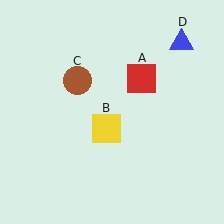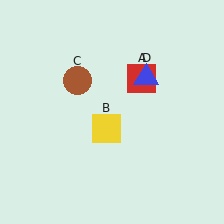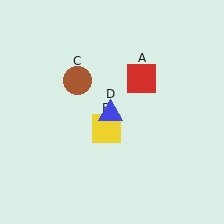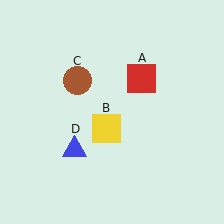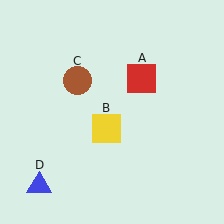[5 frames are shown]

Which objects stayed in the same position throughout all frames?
Red square (object A) and yellow square (object B) and brown circle (object C) remained stationary.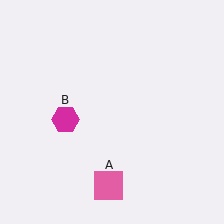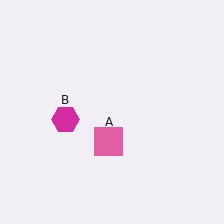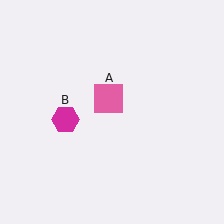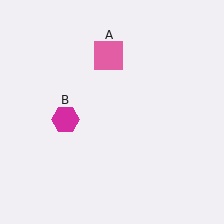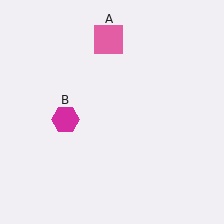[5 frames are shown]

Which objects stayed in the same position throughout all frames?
Magenta hexagon (object B) remained stationary.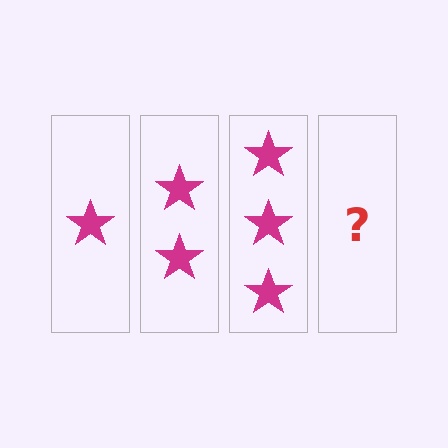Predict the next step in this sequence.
The next step is 4 stars.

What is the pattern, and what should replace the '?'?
The pattern is that each step adds one more star. The '?' should be 4 stars.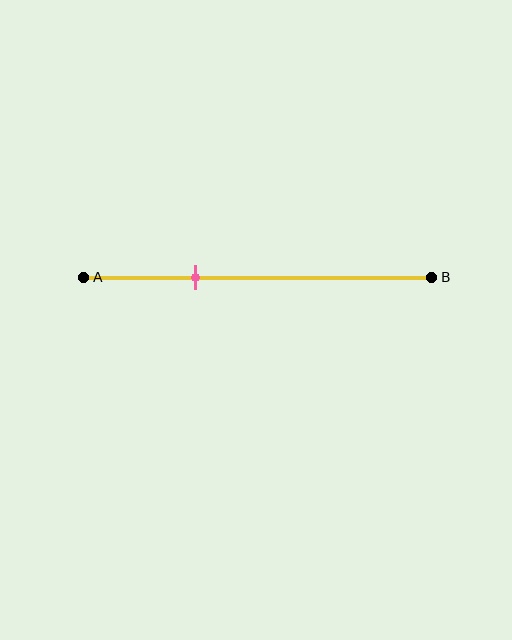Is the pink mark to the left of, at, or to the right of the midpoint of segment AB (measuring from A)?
The pink mark is to the left of the midpoint of segment AB.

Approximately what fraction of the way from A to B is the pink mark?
The pink mark is approximately 30% of the way from A to B.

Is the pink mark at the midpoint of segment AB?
No, the mark is at about 30% from A, not at the 50% midpoint.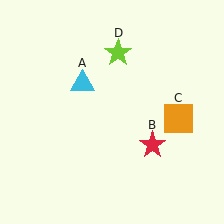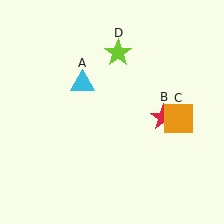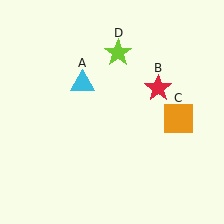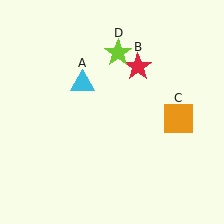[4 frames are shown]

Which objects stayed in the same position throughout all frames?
Cyan triangle (object A) and orange square (object C) and lime star (object D) remained stationary.